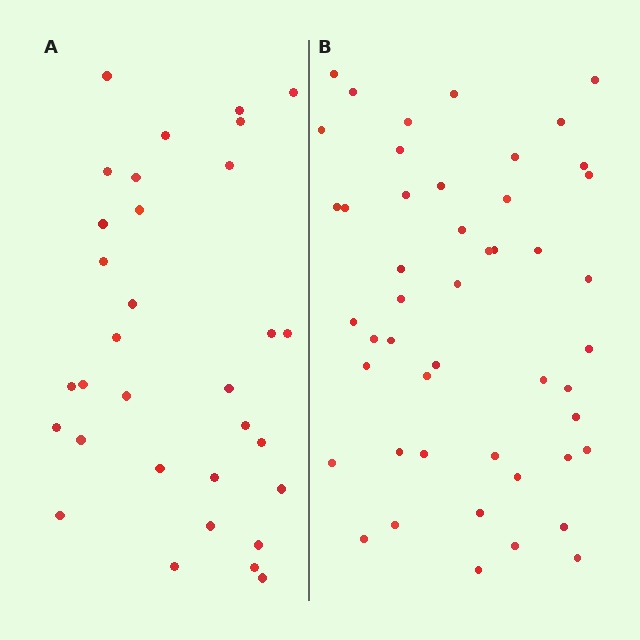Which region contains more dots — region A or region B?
Region B (the right region) has more dots.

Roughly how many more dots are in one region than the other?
Region B has approximately 15 more dots than region A.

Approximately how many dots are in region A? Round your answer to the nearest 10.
About 30 dots. (The exact count is 32, which rounds to 30.)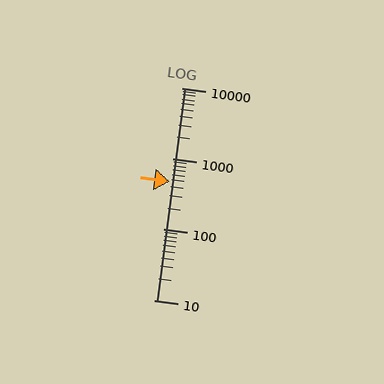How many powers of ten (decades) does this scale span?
The scale spans 3 decades, from 10 to 10000.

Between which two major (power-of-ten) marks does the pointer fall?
The pointer is between 100 and 1000.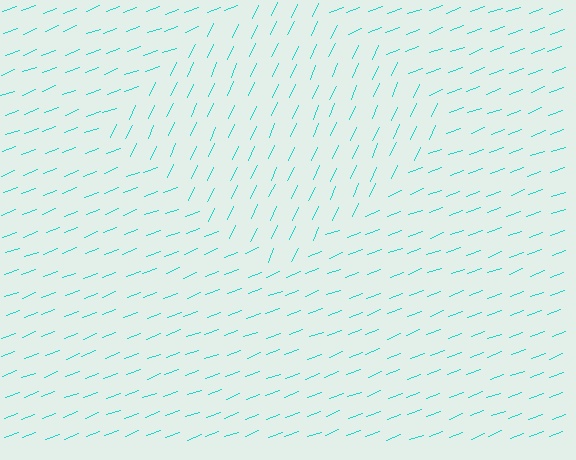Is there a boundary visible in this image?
Yes, there is a texture boundary formed by a change in line orientation.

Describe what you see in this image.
The image is filled with small cyan line segments. A diamond region in the image has lines oriented differently from the surrounding lines, creating a visible texture boundary.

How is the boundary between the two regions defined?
The boundary is defined purely by a change in line orientation (approximately 45 degrees difference). All lines are the same color and thickness.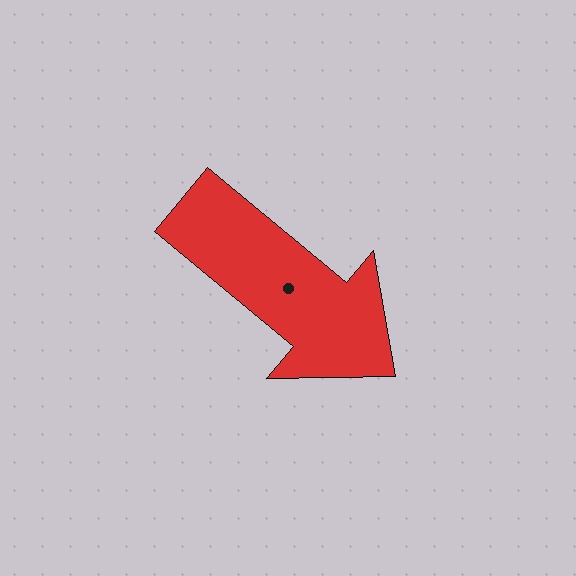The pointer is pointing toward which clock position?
Roughly 4 o'clock.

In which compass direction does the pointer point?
Southeast.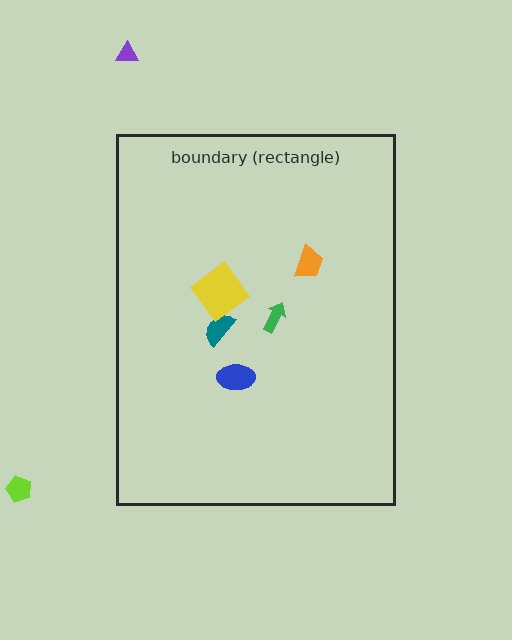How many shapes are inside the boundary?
5 inside, 2 outside.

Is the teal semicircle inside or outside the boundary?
Inside.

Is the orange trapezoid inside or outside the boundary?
Inside.